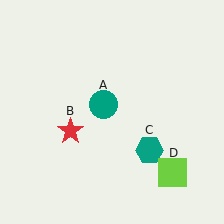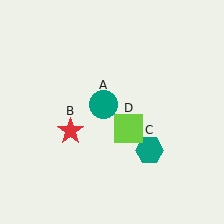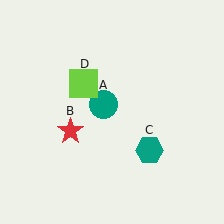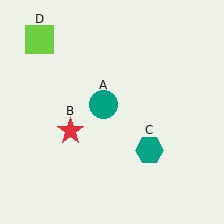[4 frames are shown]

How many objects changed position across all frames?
1 object changed position: lime square (object D).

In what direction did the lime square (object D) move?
The lime square (object D) moved up and to the left.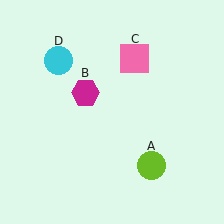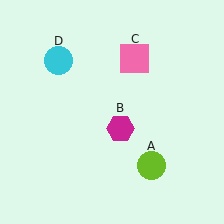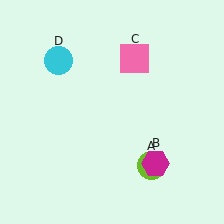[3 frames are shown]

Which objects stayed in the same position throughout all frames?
Lime circle (object A) and pink square (object C) and cyan circle (object D) remained stationary.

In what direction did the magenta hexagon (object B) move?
The magenta hexagon (object B) moved down and to the right.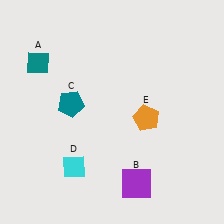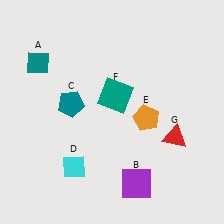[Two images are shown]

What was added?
A teal square (F), a red triangle (G) were added in Image 2.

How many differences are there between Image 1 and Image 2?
There are 2 differences between the two images.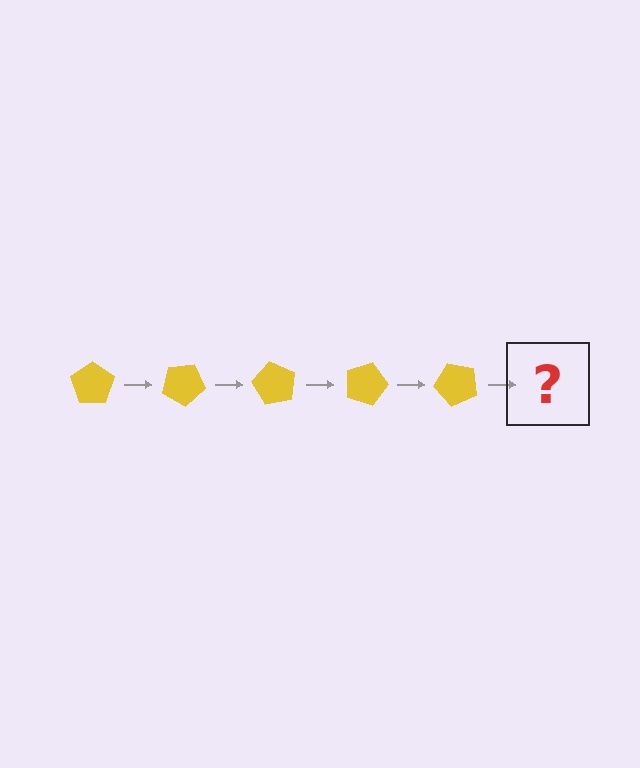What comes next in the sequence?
The next element should be a yellow pentagon rotated 150 degrees.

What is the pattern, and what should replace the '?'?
The pattern is that the pentagon rotates 30 degrees each step. The '?' should be a yellow pentagon rotated 150 degrees.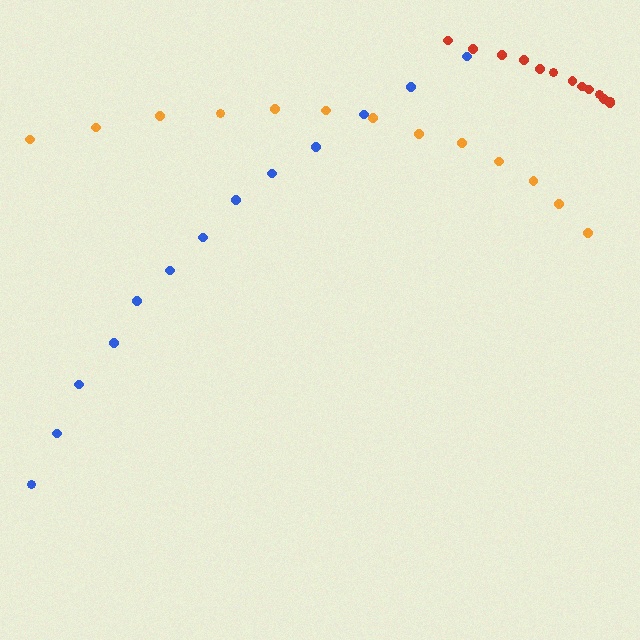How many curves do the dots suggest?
There are 3 distinct paths.